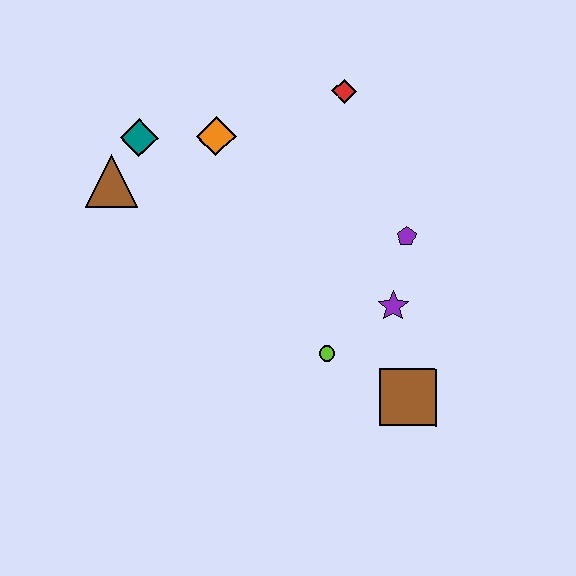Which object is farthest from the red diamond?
The brown square is farthest from the red diamond.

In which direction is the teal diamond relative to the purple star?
The teal diamond is to the left of the purple star.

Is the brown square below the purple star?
Yes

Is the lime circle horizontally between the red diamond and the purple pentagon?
No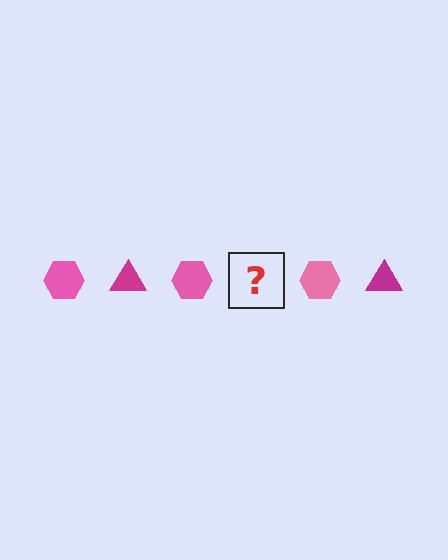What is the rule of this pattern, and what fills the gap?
The rule is that the pattern alternates between pink hexagon and magenta triangle. The gap should be filled with a magenta triangle.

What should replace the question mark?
The question mark should be replaced with a magenta triangle.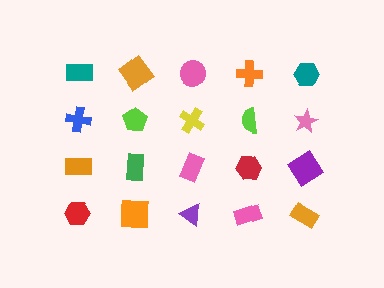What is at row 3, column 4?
A red hexagon.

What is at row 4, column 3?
A purple triangle.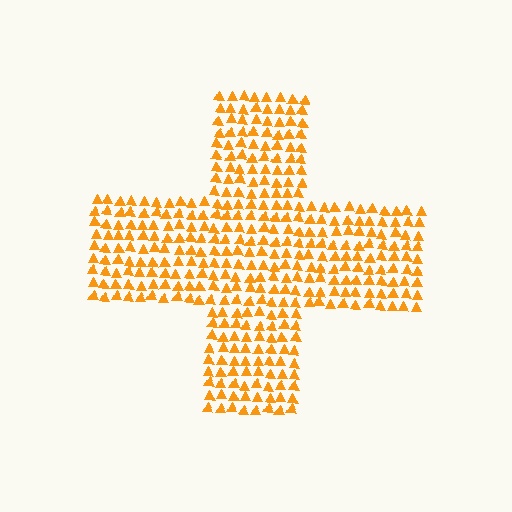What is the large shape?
The large shape is a cross.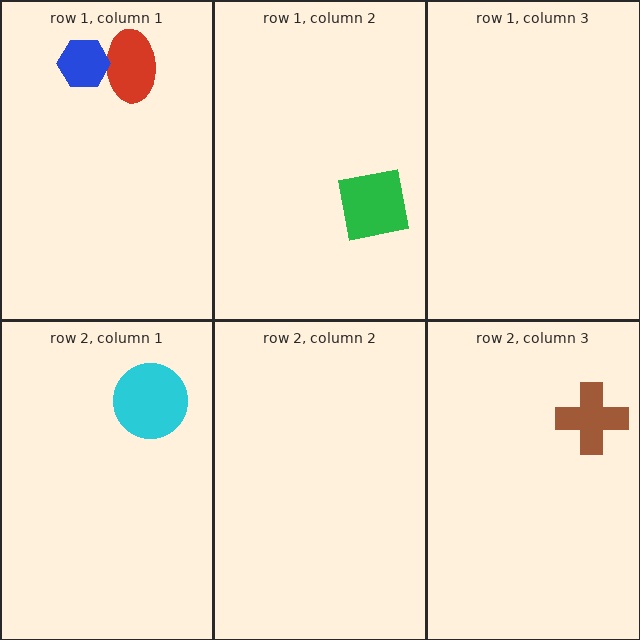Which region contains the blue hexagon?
The row 1, column 1 region.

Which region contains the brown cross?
The row 2, column 3 region.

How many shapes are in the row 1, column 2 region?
1.